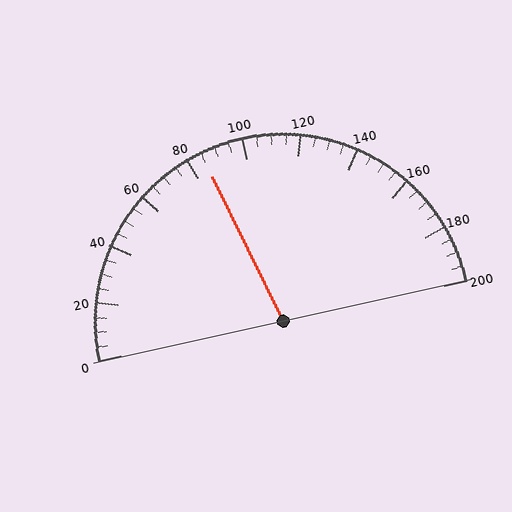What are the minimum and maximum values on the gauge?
The gauge ranges from 0 to 200.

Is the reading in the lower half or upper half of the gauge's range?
The reading is in the lower half of the range (0 to 200).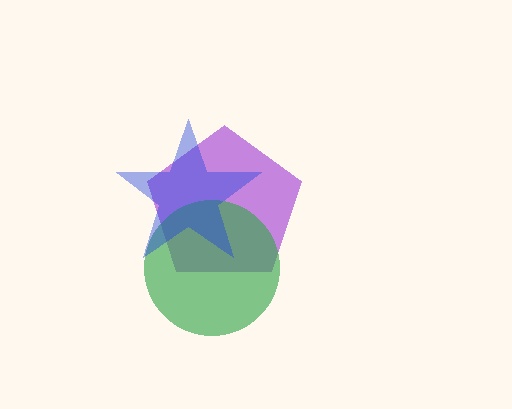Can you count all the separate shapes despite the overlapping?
Yes, there are 3 separate shapes.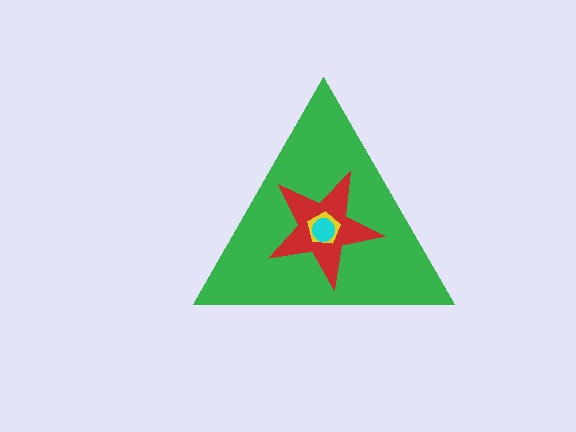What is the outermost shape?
The green triangle.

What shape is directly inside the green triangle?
The red star.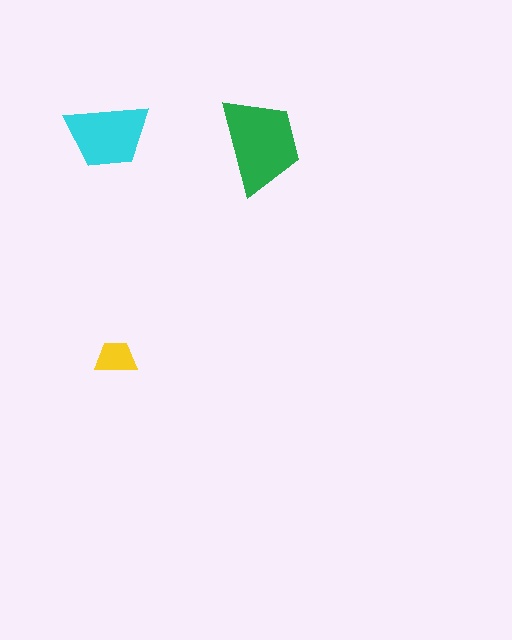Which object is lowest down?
The yellow trapezoid is bottommost.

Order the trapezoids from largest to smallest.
the green one, the cyan one, the yellow one.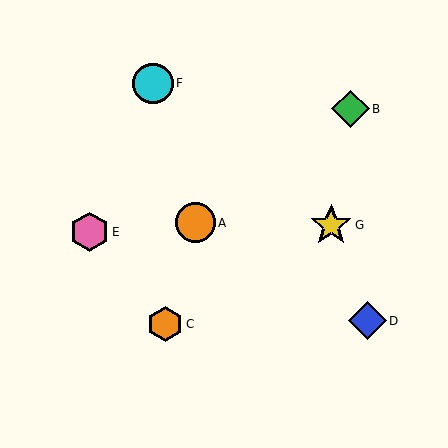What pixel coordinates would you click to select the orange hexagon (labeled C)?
Click at (165, 324) to select the orange hexagon C.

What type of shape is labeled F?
Shape F is a cyan circle.